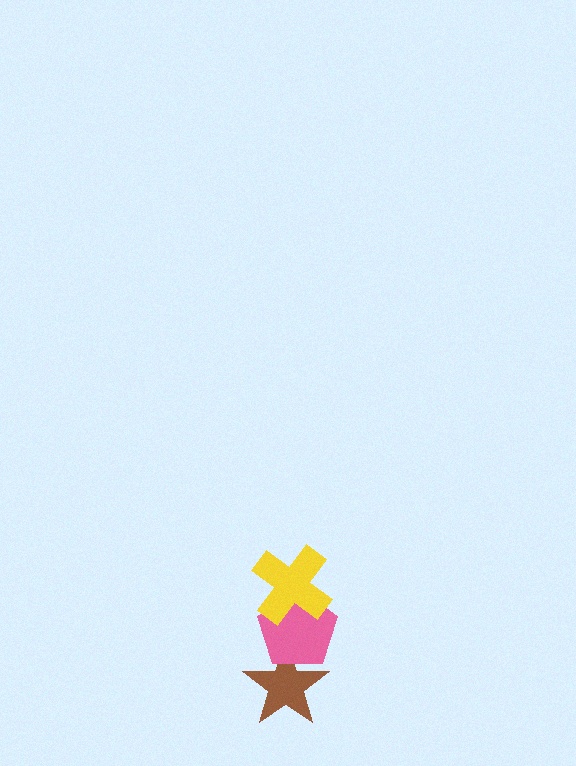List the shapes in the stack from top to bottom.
From top to bottom: the yellow cross, the pink pentagon, the brown star.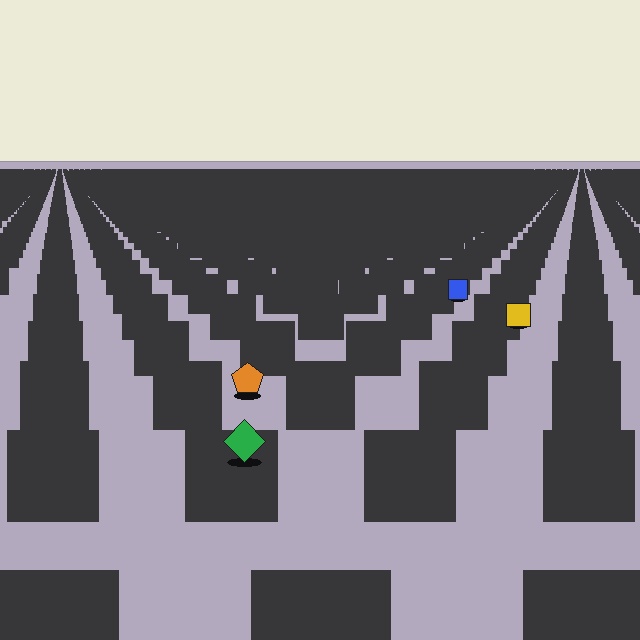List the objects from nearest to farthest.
From nearest to farthest: the green diamond, the orange pentagon, the yellow square, the blue square.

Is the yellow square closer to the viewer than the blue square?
Yes. The yellow square is closer — you can tell from the texture gradient: the ground texture is coarser near it.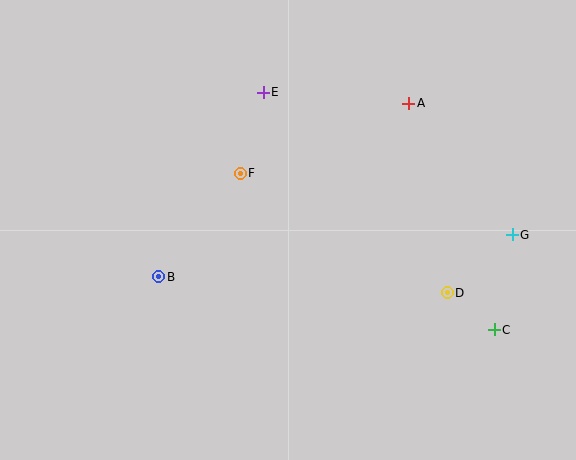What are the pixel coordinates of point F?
Point F is at (240, 173).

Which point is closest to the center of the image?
Point F at (240, 173) is closest to the center.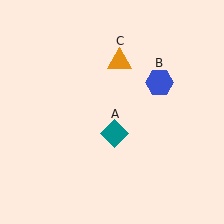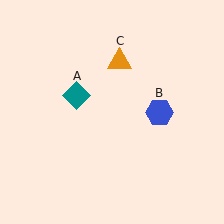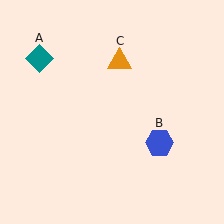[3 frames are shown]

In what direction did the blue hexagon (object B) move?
The blue hexagon (object B) moved down.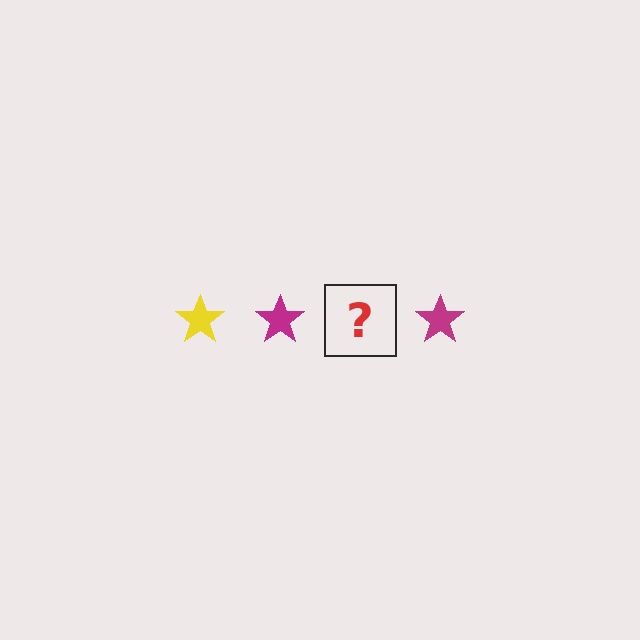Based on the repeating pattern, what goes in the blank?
The blank should be a yellow star.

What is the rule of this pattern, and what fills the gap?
The rule is that the pattern cycles through yellow, magenta stars. The gap should be filled with a yellow star.